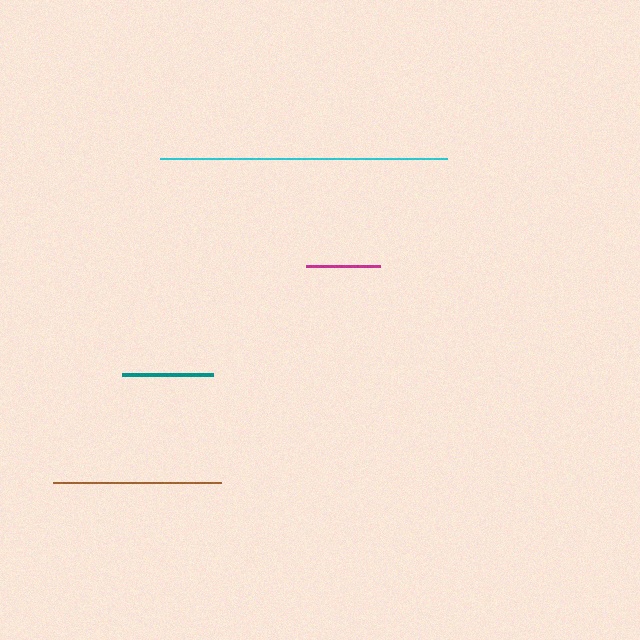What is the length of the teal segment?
The teal segment is approximately 91 pixels long.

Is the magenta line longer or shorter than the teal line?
The teal line is longer than the magenta line.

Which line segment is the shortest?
The magenta line is the shortest at approximately 74 pixels.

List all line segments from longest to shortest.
From longest to shortest: cyan, brown, teal, magenta.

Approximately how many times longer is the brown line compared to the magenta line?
The brown line is approximately 2.3 times the length of the magenta line.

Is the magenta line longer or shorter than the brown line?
The brown line is longer than the magenta line.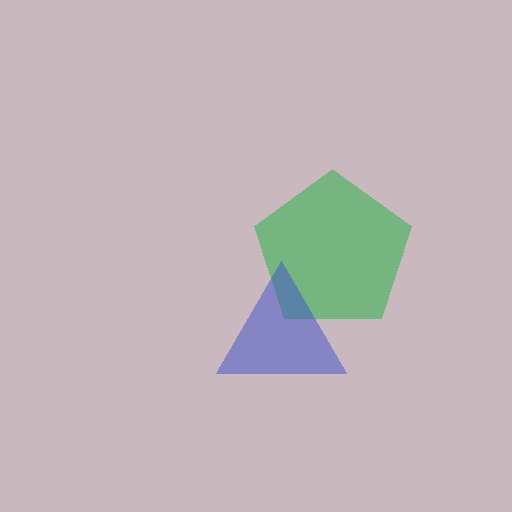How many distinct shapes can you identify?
There are 2 distinct shapes: a green pentagon, a blue triangle.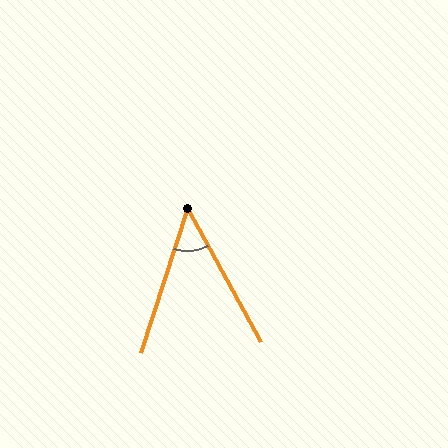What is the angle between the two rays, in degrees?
Approximately 47 degrees.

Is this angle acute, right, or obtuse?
It is acute.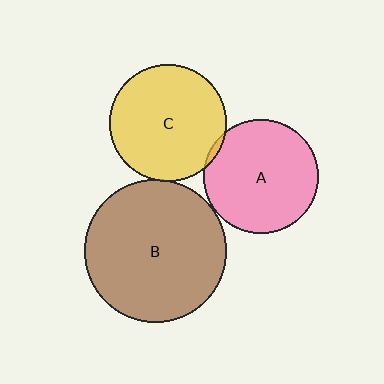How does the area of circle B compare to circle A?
Approximately 1.5 times.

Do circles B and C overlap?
Yes.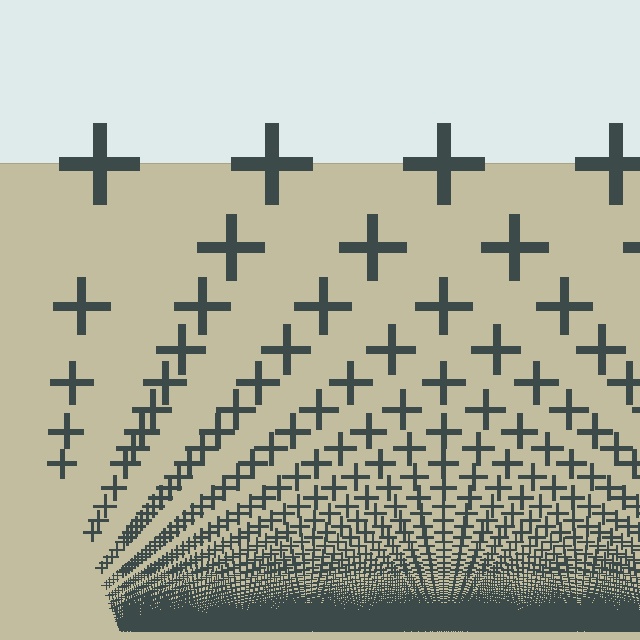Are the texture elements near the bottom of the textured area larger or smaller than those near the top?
Smaller. The gradient is inverted — elements near the bottom are smaller and denser.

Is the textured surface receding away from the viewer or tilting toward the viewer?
The surface appears to tilt toward the viewer. Texture elements get larger and sparser toward the top.